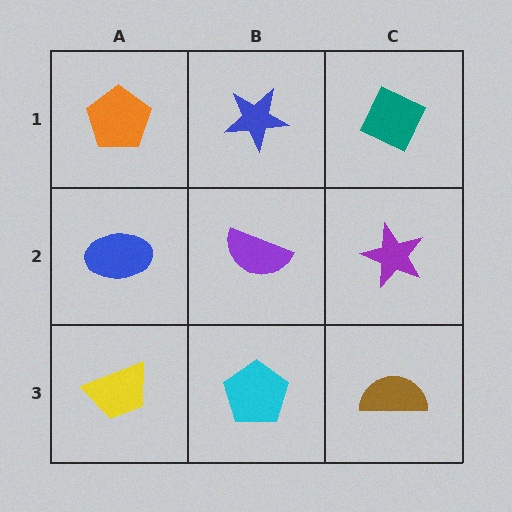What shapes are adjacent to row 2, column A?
An orange pentagon (row 1, column A), a yellow trapezoid (row 3, column A), a purple semicircle (row 2, column B).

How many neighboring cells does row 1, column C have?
2.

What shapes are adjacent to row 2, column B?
A blue star (row 1, column B), a cyan pentagon (row 3, column B), a blue ellipse (row 2, column A), a purple star (row 2, column C).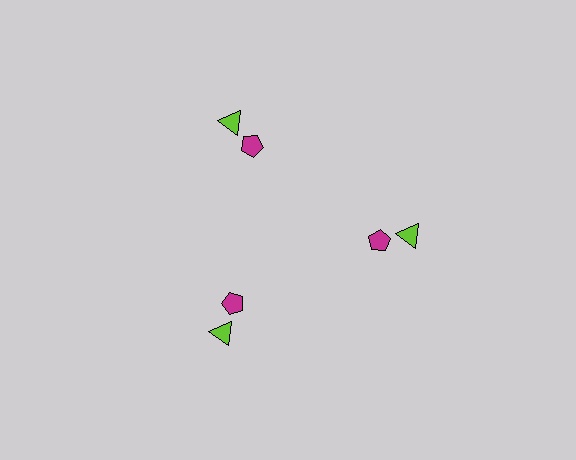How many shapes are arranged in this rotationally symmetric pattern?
There are 6 shapes, arranged in 3 groups of 2.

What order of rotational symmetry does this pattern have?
This pattern has 3-fold rotational symmetry.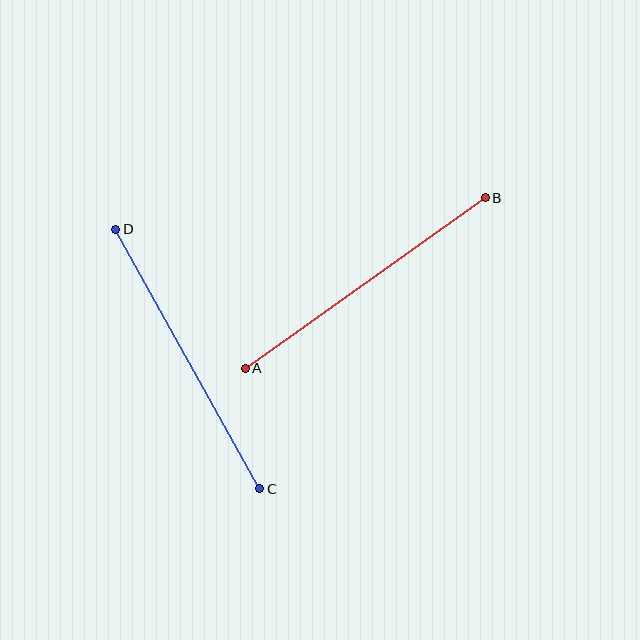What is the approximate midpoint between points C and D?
The midpoint is at approximately (188, 359) pixels.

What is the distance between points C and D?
The distance is approximately 297 pixels.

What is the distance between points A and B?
The distance is approximately 294 pixels.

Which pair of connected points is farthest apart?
Points C and D are farthest apart.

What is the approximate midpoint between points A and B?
The midpoint is at approximately (365, 283) pixels.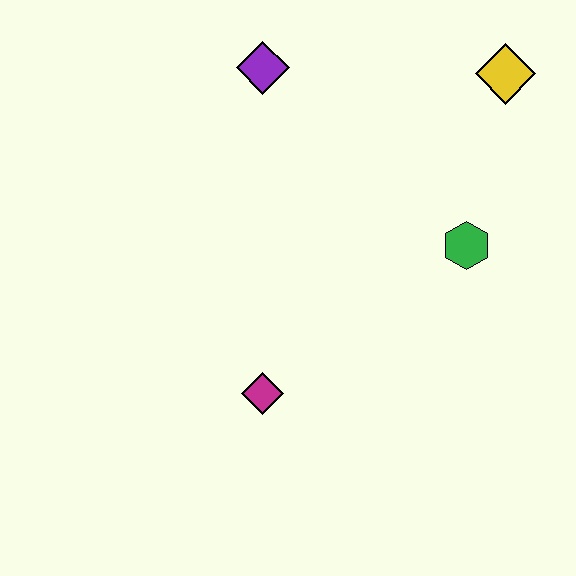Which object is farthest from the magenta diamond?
The yellow diamond is farthest from the magenta diamond.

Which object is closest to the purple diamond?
The yellow diamond is closest to the purple diamond.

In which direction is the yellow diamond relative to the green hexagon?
The yellow diamond is above the green hexagon.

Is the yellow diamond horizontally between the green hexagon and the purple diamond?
No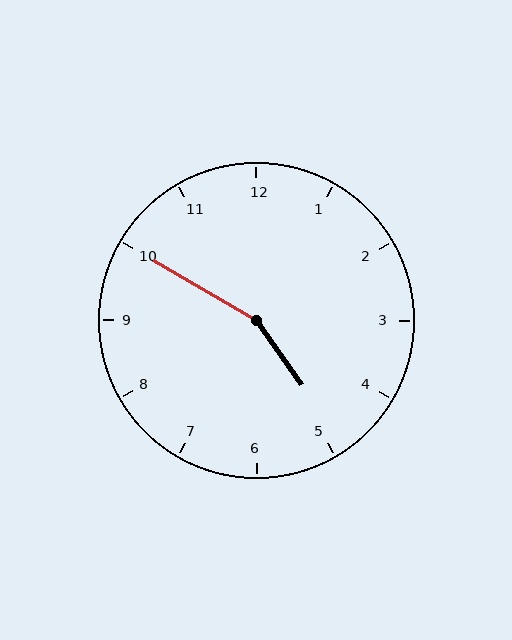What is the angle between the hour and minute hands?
Approximately 155 degrees.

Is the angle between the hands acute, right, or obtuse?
It is obtuse.